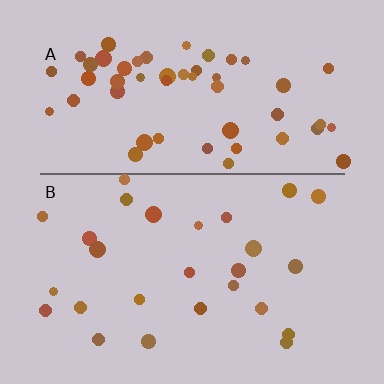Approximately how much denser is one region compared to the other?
Approximately 2.1× — region A over region B.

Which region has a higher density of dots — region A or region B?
A (the top).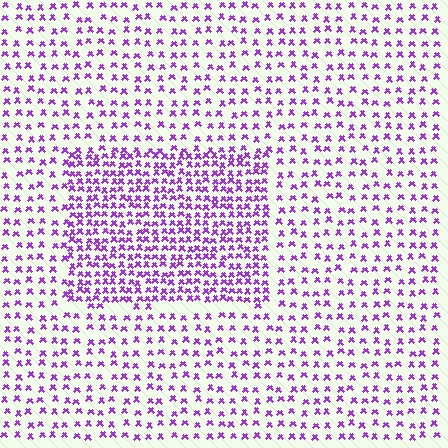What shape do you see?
I see a rectangle.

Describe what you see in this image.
The image contains small purple elements arranged at two different densities. A rectangle-shaped region is visible where the elements are more densely packed than the surrounding area.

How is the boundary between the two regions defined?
The boundary is defined by a change in element density (approximately 2.0x ratio). All elements are the same color, size, and shape.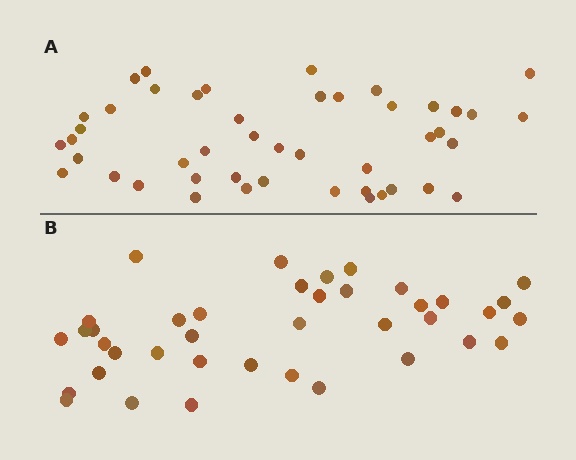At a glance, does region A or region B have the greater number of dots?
Region A (the top region) has more dots.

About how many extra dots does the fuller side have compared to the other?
Region A has roughly 8 or so more dots than region B.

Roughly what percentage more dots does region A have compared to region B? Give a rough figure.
About 20% more.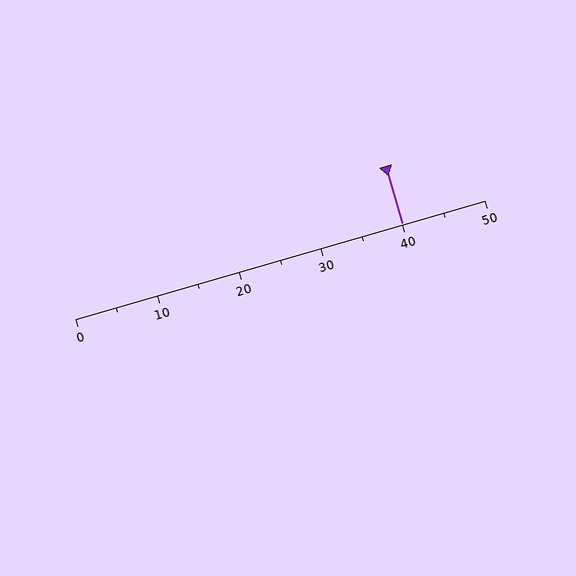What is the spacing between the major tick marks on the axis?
The major ticks are spaced 10 apart.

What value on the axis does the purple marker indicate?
The marker indicates approximately 40.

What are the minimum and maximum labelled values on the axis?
The axis runs from 0 to 50.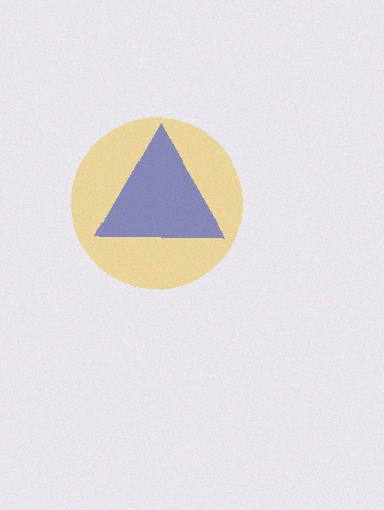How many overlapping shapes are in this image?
There are 2 overlapping shapes in the image.